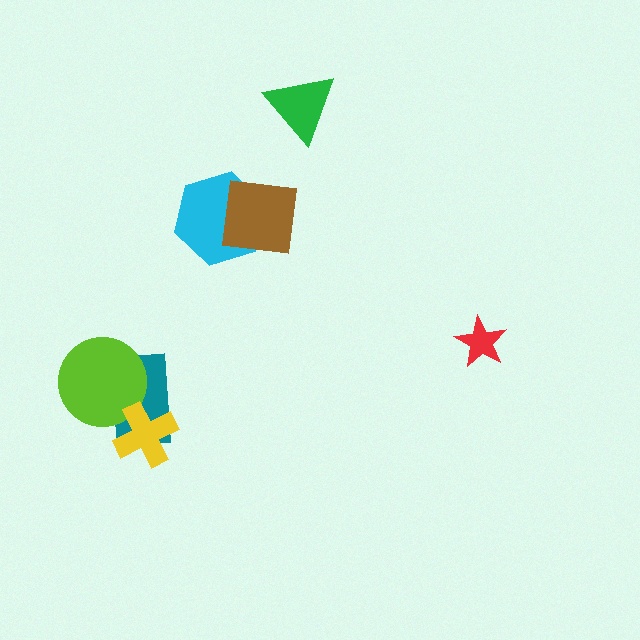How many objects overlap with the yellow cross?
2 objects overlap with the yellow cross.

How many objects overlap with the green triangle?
0 objects overlap with the green triangle.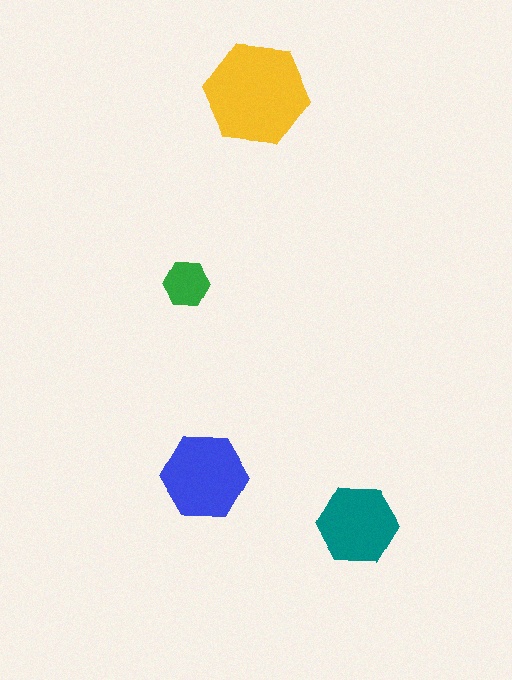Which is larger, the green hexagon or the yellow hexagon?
The yellow one.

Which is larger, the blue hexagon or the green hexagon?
The blue one.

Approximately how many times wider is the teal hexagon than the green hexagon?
About 2 times wider.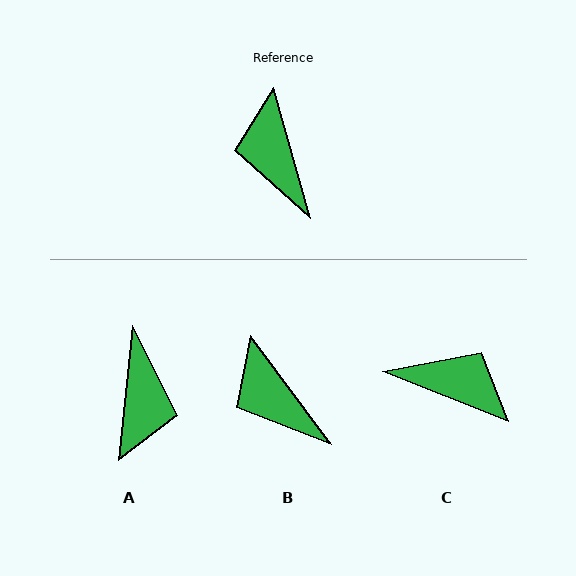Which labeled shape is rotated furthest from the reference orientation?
A, about 159 degrees away.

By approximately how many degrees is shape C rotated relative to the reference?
Approximately 127 degrees clockwise.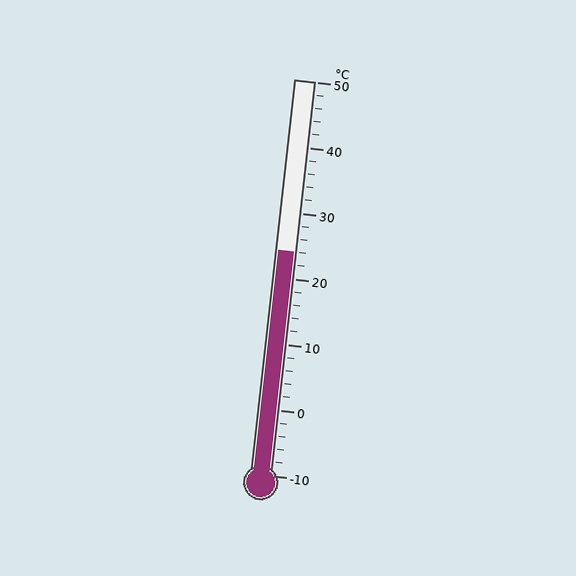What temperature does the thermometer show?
The thermometer shows approximately 24°C.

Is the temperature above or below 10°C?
The temperature is above 10°C.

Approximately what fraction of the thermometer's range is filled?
The thermometer is filled to approximately 55% of its range.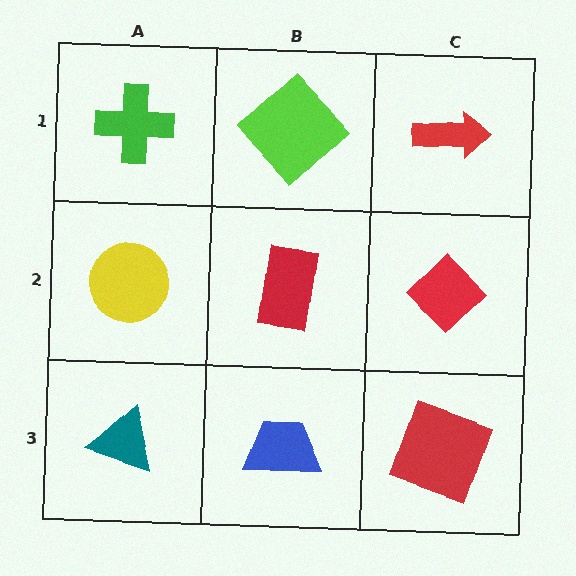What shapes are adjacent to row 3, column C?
A red diamond (row 2, column C), a blue trapezoid (row 3, column B).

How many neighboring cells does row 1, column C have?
2.